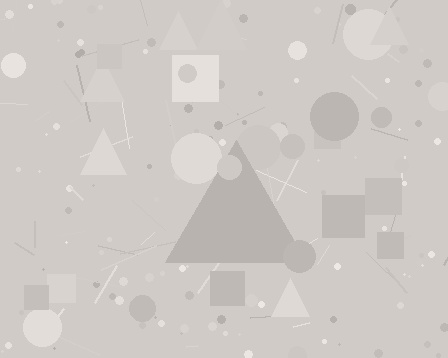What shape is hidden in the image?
A triangle is hidden in the image.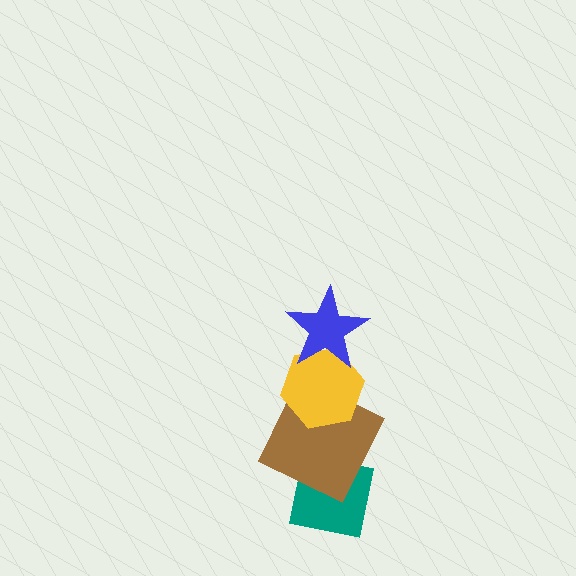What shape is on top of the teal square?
The brown square is on top of the teal square.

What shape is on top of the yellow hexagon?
The blue star is on top of the yellow hexagon.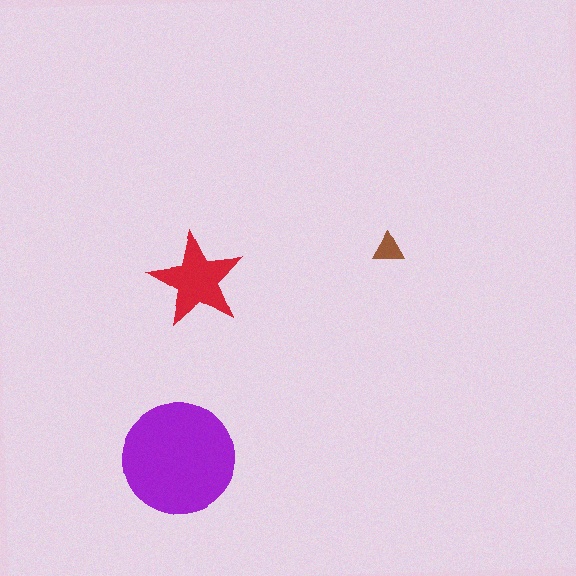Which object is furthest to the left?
The purple circle is leftmost.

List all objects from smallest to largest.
The brown triangle, the red star, the purple circle.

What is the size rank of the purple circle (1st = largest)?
1st.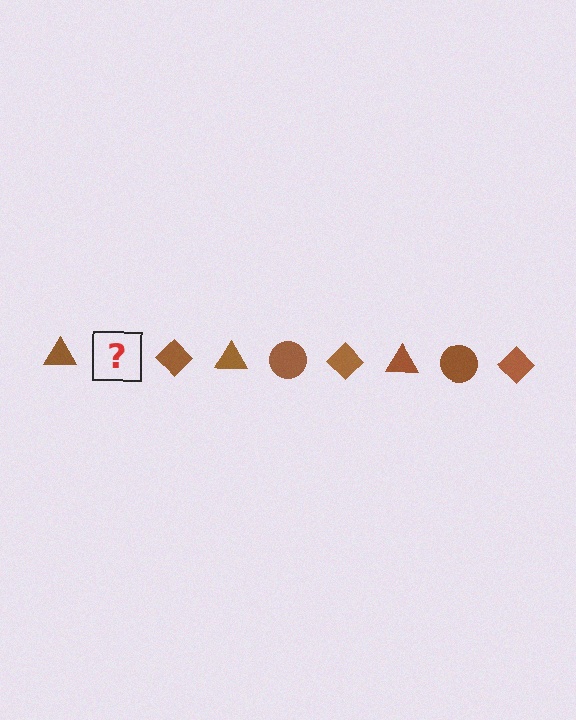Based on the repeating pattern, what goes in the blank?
The blank should be a brown circle.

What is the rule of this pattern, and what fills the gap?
The rule is that the pattern cycles through triangle, circle, diamond shapes in brown. The gap should be filled with a brown circle.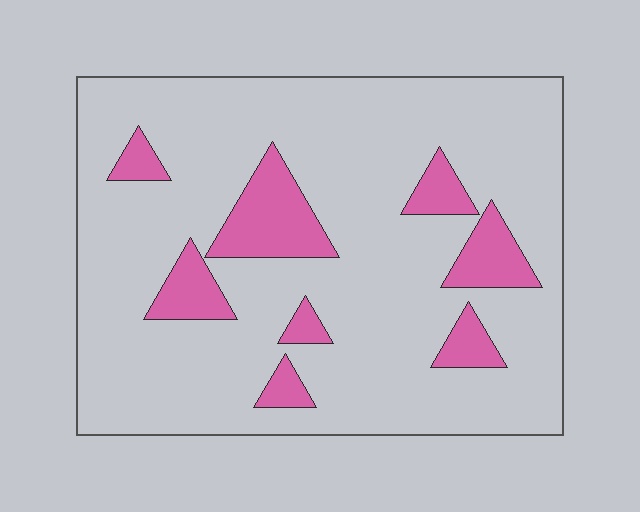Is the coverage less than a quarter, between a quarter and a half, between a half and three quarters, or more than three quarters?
Less than a quarter.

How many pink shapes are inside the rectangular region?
8.